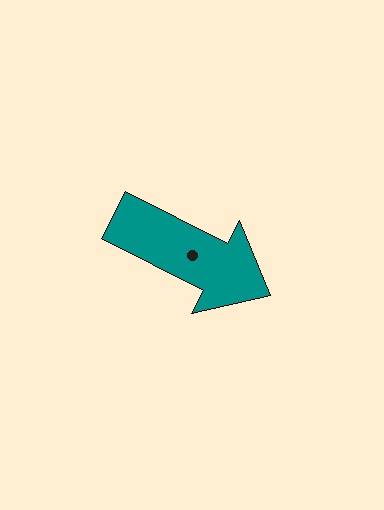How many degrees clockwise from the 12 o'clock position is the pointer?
Approximately 117 degrees.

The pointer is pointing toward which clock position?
Roughly 4 o'clock.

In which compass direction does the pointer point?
Southeast.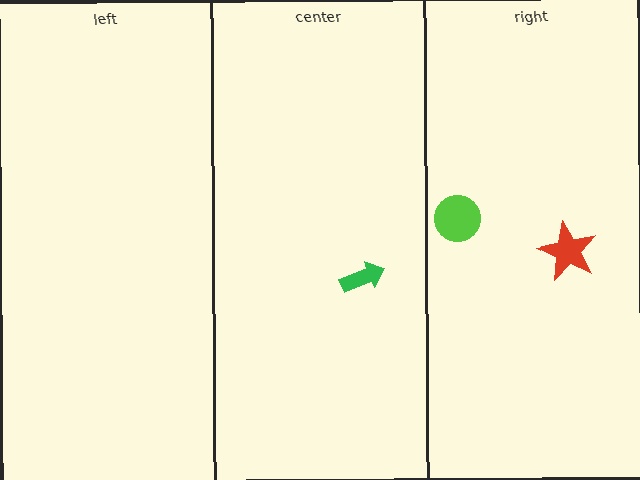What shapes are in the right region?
The red star, the lime circle.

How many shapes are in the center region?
1.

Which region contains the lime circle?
The right region.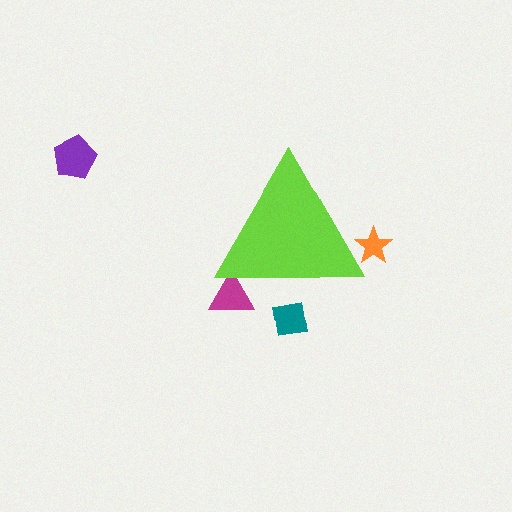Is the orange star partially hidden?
Yes, the orange star is partially hidden behind the lime triangle.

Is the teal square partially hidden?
Yes, the teal square is partially hidden behind the lime triangle.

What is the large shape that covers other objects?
A lime triangle.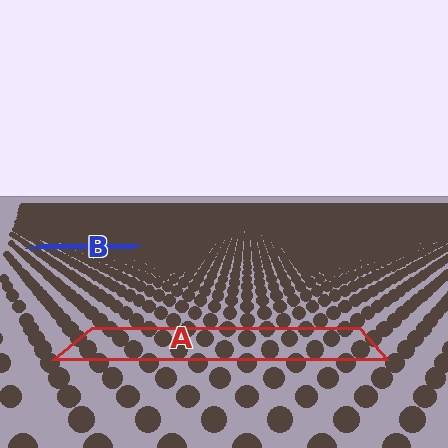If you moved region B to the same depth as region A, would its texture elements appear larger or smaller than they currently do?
They would appear larger. At a closer depth, the same texture elements are projected at a bigger on-screen size.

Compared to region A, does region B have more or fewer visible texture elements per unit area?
Region B has more texture elements per unit area — they are packed more densely because it is farther away.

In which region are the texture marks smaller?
The texture marks are smaller in region B, because it is farther away.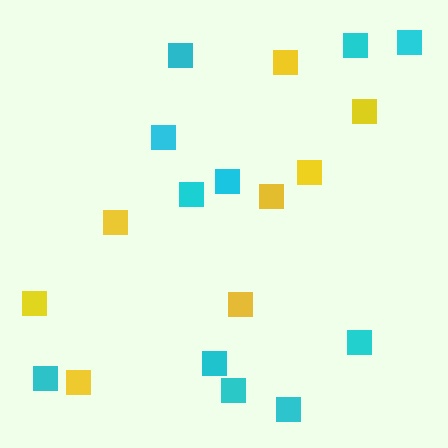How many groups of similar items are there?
There are 2 groups: one group of cyan squares (11) and one group of yellow squares (8).